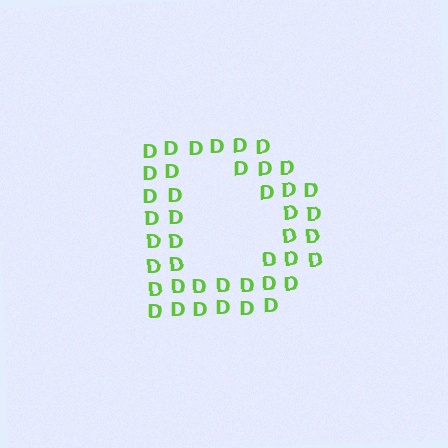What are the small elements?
The small elements are letter D's.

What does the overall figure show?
The overall figure shows the letter D.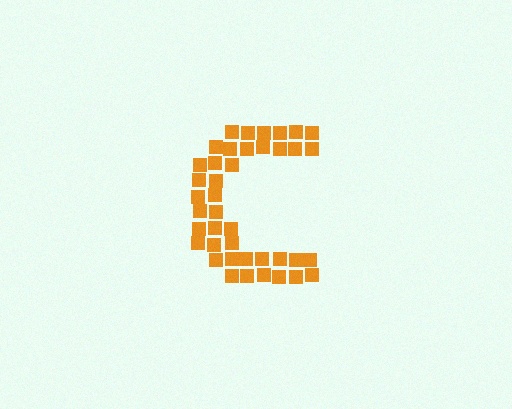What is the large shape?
The large shape is the letter C.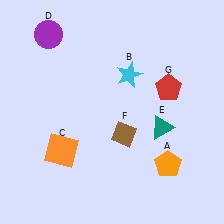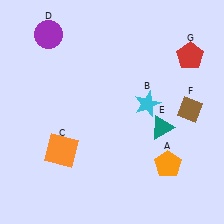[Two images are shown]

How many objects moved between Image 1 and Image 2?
3 objects moved between the two images.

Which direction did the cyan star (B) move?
The cyan star (B) moved down.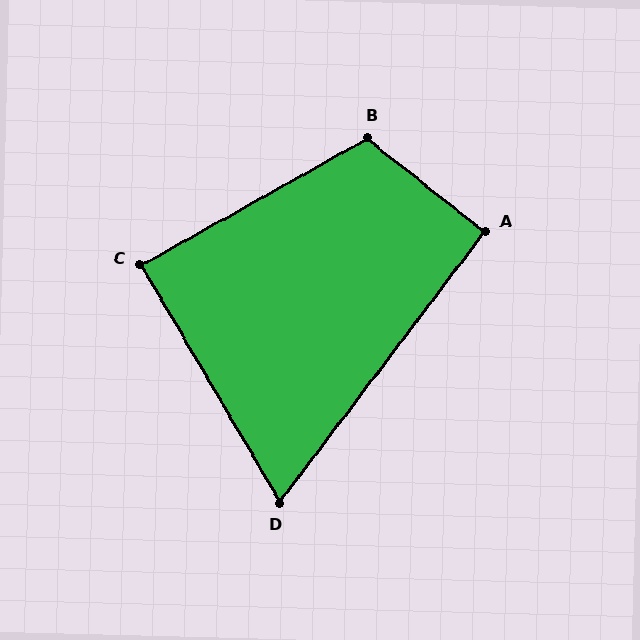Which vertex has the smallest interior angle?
D, at approximately 68 degrees.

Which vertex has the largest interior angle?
B, at approximately 112 degrees.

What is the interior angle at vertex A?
Approximately 91 degrees (approximately right).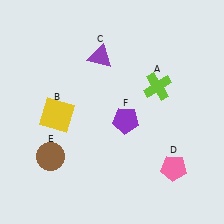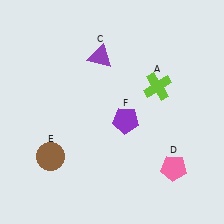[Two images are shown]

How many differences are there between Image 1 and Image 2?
There is 1 difference between the two images.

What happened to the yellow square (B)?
The yellow square (B) was removed in Image 2. It was in the bottom-left area of Image 1.